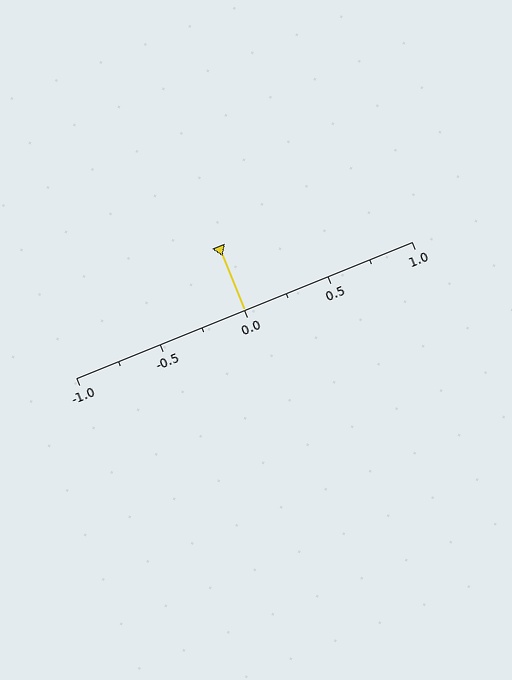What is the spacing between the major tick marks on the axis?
The major ticks are spaced 0.5 apart.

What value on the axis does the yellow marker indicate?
The marker indicates approximately 0.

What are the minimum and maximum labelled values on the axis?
The axis runs from -1.0 to 1.0.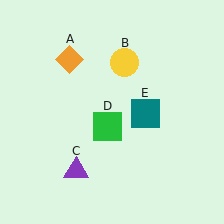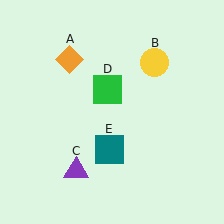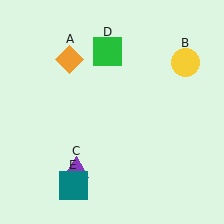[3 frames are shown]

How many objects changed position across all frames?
3 objects changed position: yellow circle (object B), green square (object D), teal square (object E).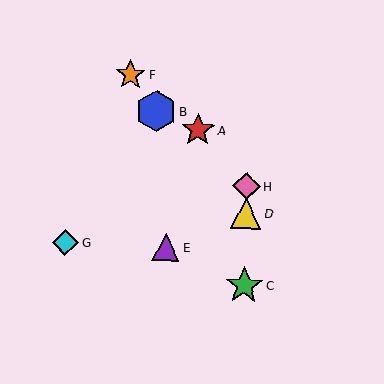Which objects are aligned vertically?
Objects C, D, H are aligned vertically.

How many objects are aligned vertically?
3 objects (C, D, H) are aligned vertically.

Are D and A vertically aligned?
No, D is at x≈246 and A is at x≈198.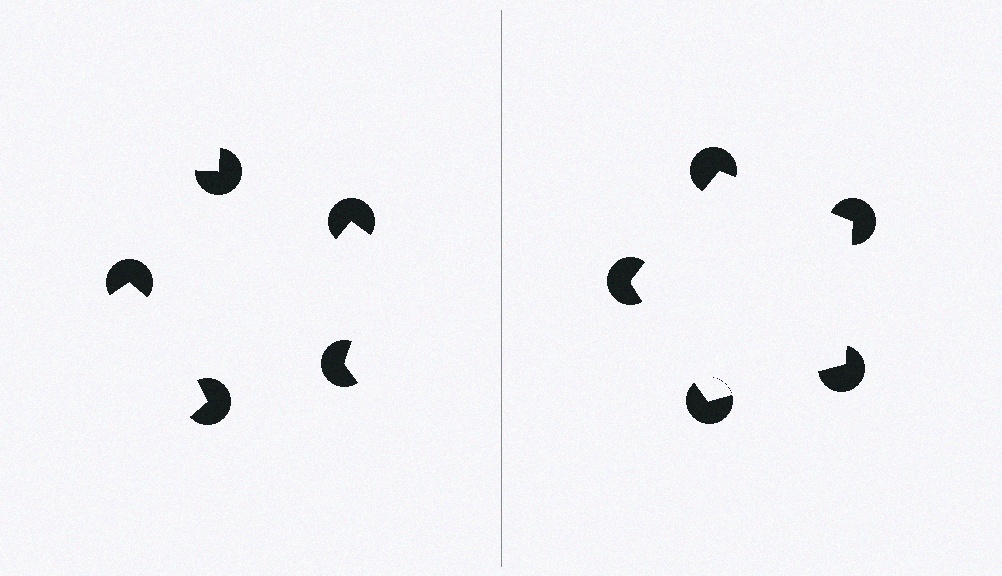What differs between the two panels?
The pac-man discs are positioned identically on both sides; only the wedge orientations differ. On the right they align to a pentagon; on the left they are misaligned.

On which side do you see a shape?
An illusory pentagon appears on the right side. On the left side the wedge cuts are rotated, so no coherent shape forms.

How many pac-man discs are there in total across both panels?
10 — 5 on each side.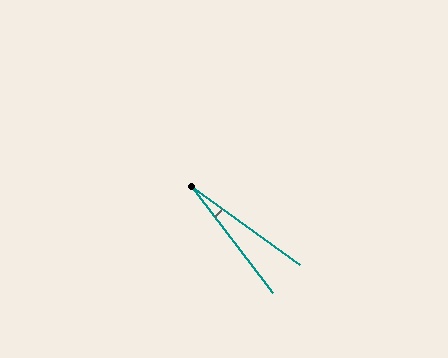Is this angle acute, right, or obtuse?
It is acute.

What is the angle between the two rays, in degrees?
Approximately 17 degrees.